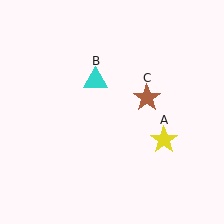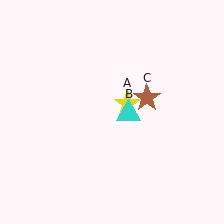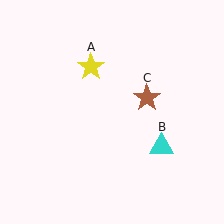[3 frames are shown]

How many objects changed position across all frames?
2 objects changed position: yellow star (object A), cyan triangle (object B).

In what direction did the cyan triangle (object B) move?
The cyan triangle (object B) moved down and to the right.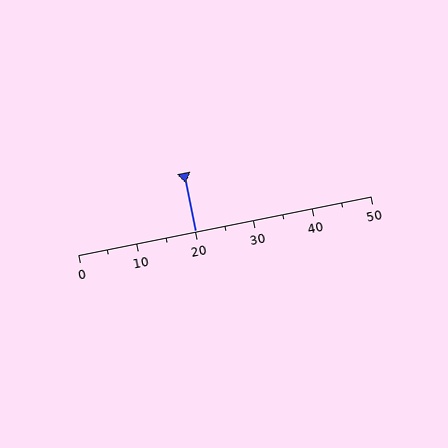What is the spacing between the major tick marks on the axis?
The major ticks are spaced 10 apart.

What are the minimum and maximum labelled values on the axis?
The axis runs from 0 to 50.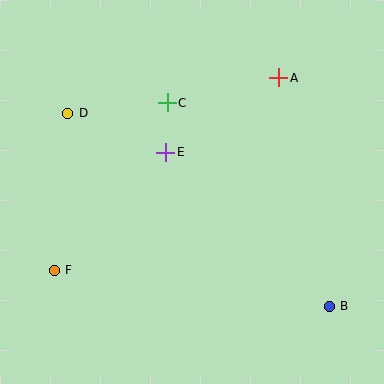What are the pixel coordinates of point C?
Point C is at (167, 103).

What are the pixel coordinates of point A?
Point A is at (279, 78).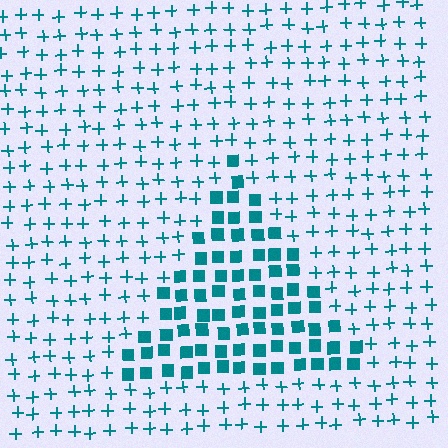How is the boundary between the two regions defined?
The boundary is defined by a change in element shape: squares inside vs. plus signs outside. All elements share the same color and spacing.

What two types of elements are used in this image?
The image uses squares inside the triangle region and plus signs outside it.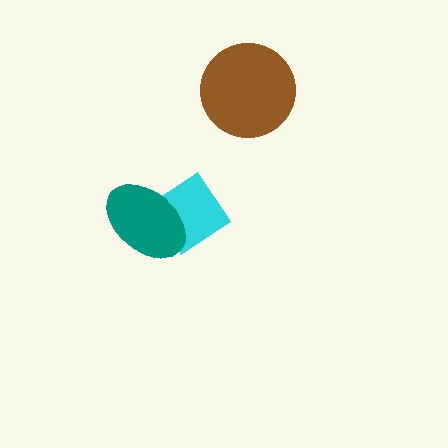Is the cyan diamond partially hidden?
Yes, it is partially covered by another shape.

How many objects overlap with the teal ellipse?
1 object overlaps with the teal ellipse.